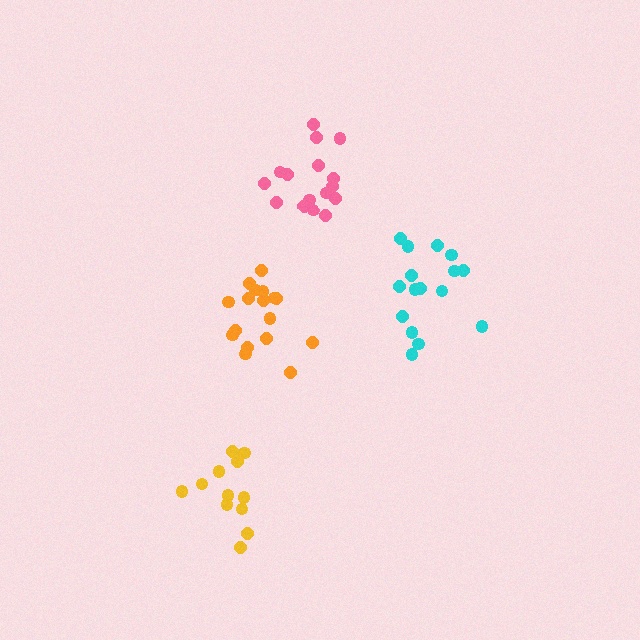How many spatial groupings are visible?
There are 4 spatial groupings.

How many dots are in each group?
Group 1: 16 dots, Group 2: 12 dots, Group 3: 17 dots, Group 4: 16 dots (61 total).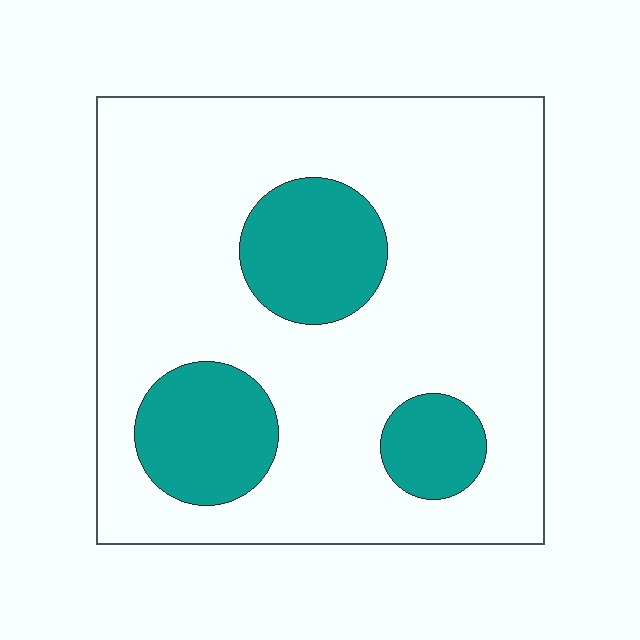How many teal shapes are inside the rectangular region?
3.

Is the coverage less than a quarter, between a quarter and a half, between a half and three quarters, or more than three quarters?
Less than a quarter.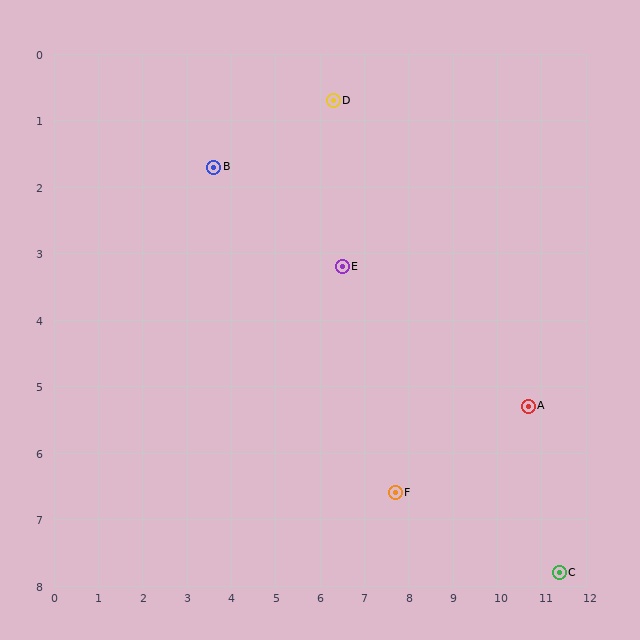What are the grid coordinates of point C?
Point C is at approximately (11.4, 7.8).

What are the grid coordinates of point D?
Point D is at approximately (6.3, 0.7).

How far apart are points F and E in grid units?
Points F and E are about 3.6 grid units apart.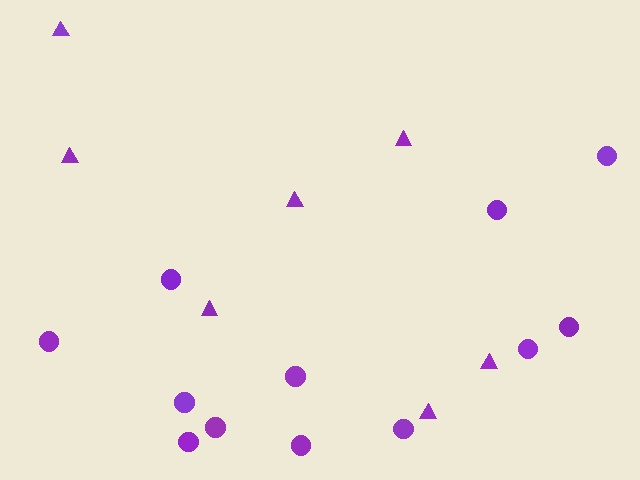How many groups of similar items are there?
There are 2 groups: one group of triangles (7) and one group of circles (12).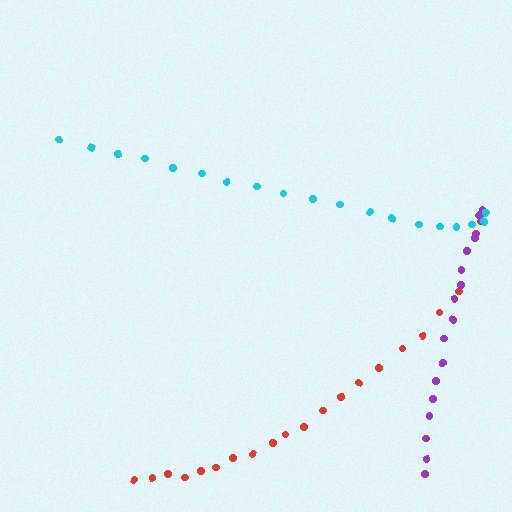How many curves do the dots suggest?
There are 3 distinct paths.